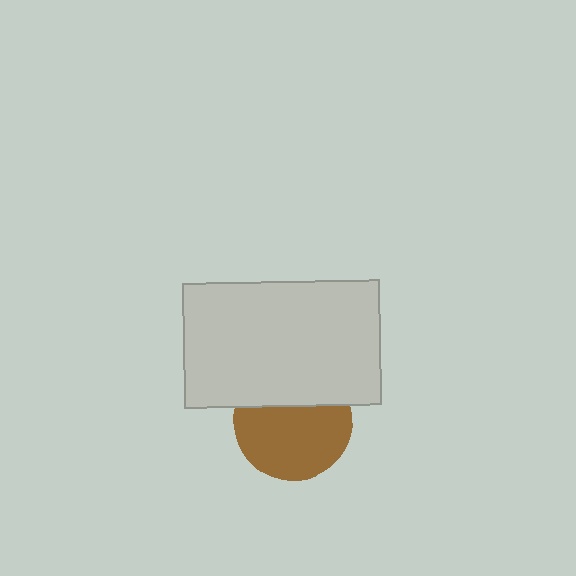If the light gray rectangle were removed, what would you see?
You would see the complete brown circle.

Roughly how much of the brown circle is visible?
About half of it is visible (roughly 64%).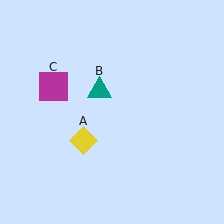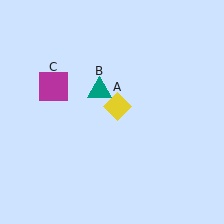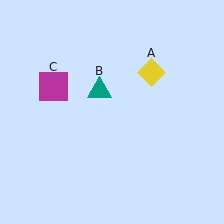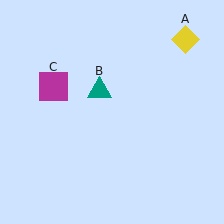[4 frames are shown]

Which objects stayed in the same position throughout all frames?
Teal triangle (object B) and magenta square (object C) remained stationary.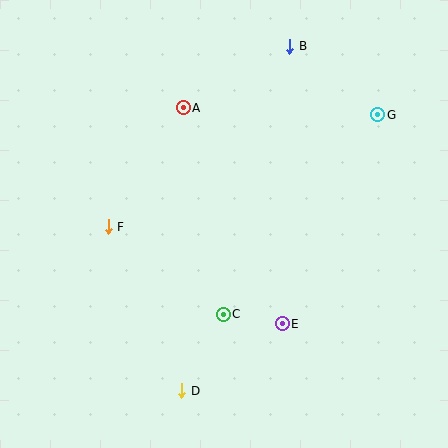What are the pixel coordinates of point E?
Point E is at (282, 324).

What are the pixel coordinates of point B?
Point B is at (290, 46).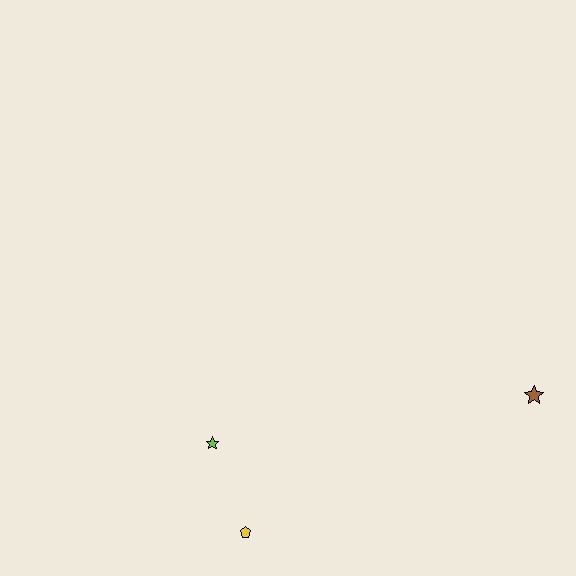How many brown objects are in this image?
There is 1 brown object.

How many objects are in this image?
There are 3 objects.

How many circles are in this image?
There are no circles.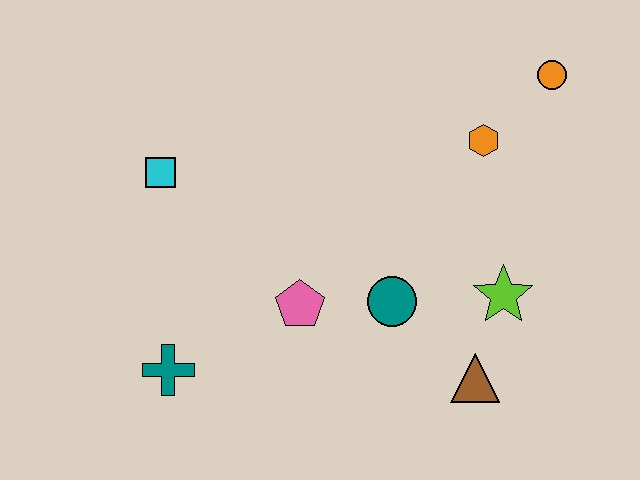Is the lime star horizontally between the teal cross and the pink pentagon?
No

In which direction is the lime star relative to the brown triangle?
The lime star is above the brown triangle.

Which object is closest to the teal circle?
The pink pentagon is closest to the teal circle.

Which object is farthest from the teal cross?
The orange circle is farthest from the teal cross.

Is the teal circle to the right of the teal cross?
Yes